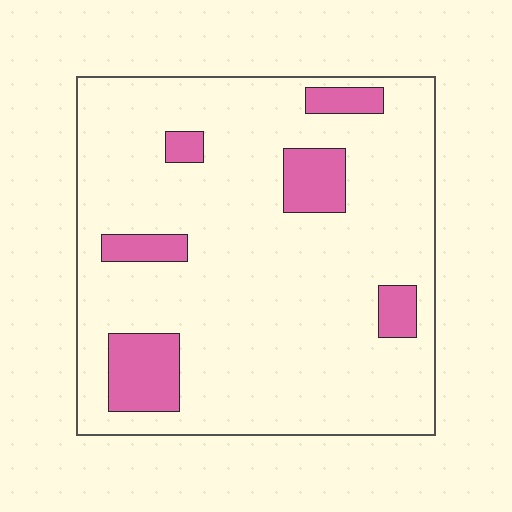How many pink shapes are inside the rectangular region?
6.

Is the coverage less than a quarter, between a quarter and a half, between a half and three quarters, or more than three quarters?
Less than a quarter.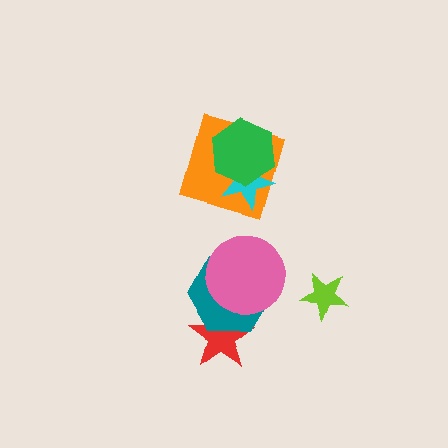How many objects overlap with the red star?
1 object overlaps with the red star.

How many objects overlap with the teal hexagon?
2 objects overlap with the teal hexagon.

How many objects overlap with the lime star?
0 objects overlap with the lime star.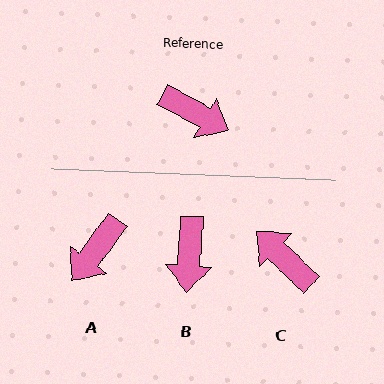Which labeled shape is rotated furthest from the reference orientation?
C, about 164 degrees away.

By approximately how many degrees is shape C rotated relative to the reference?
Approximately 164 degrees counter-clockwise.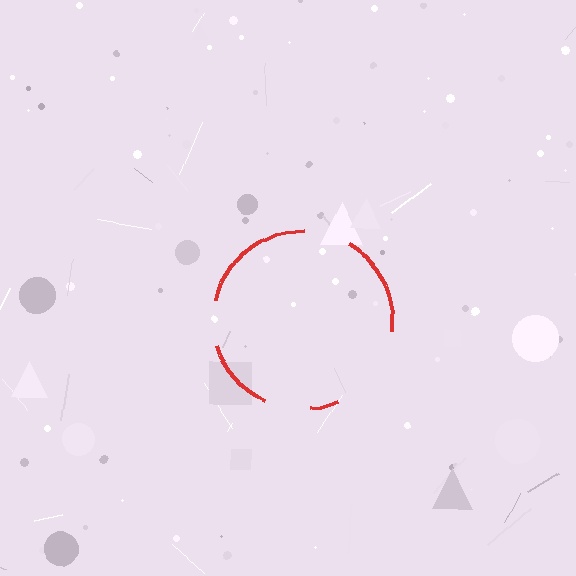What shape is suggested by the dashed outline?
The dashed outline suggests a circle.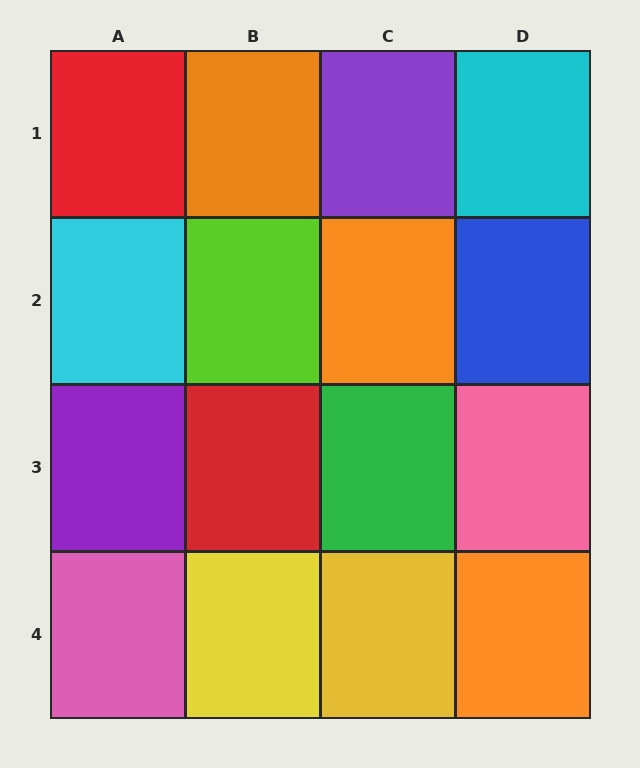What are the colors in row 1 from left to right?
Red, orange, purple, cyan.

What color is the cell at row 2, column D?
Blue.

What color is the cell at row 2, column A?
Cyan.